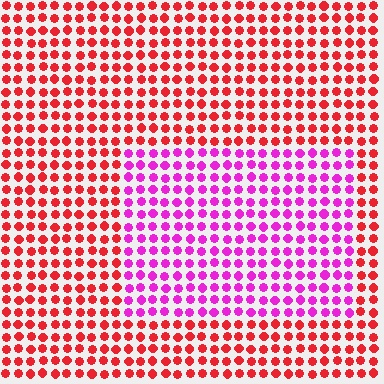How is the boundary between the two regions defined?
The boundary is defined purely by a slight shift in hue (about 51 degrees). Spacing, size, and orientation are identical on both sides.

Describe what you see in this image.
The image is filled with small red elements in a uniform arrangement. A rectangle-shaped region is visible where the elements are tinted to a slightly different hue, forming a subtle color boundary.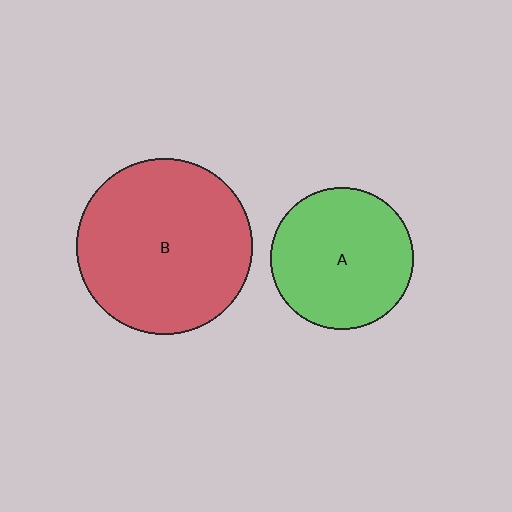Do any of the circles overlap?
No, none of the circles overlap.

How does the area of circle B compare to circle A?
Approximately 1.5 times.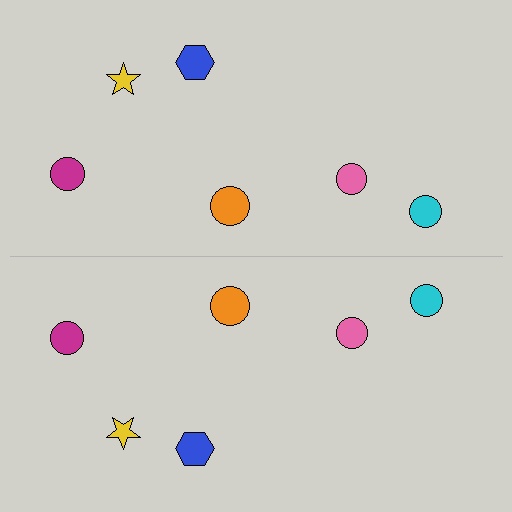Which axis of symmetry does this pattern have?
The pattern has a horizontal axis of symmetry running through the center of the image.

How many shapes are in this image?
There are 12 shapes in this image.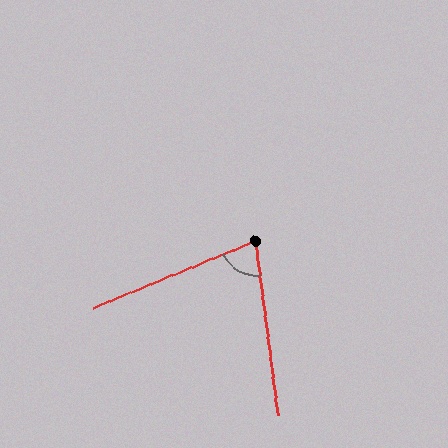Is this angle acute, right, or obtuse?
It is acute.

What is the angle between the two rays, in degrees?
Approximately 75 degrees.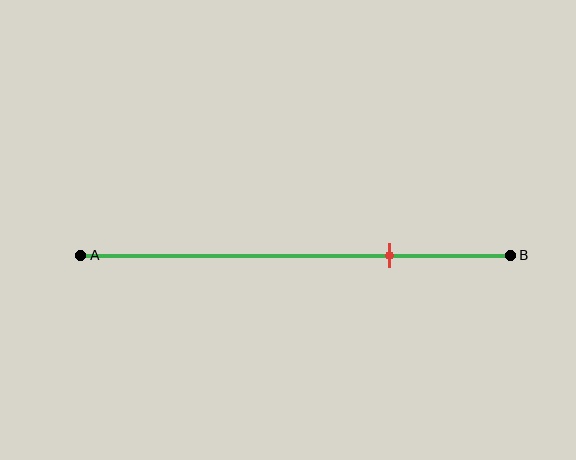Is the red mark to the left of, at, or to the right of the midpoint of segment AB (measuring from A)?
The red mark is to the right of the midpoint of segment AB.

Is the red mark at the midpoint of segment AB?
No, the mark is at about 70% from A, not at the 50% midpoint.